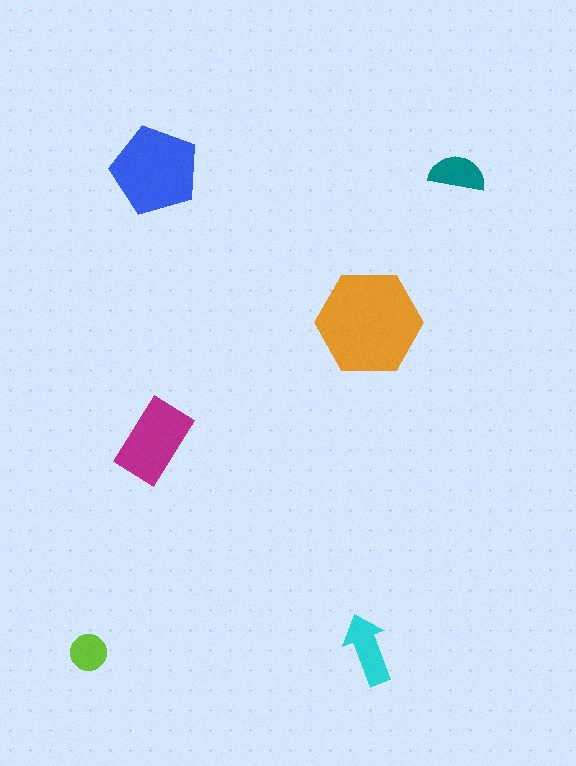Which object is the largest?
The orange hexagon.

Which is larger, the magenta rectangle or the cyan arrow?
The magenta rectangle.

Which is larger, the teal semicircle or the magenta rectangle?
The magenta rectangle.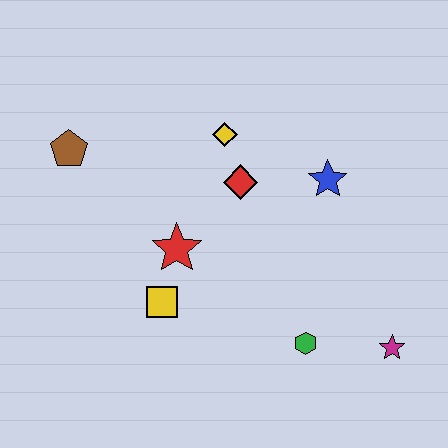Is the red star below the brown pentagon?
Yes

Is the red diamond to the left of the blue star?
Yes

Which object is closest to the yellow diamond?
The red diamond is closest to the yellow diamond.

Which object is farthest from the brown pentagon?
The magenta star is farthest from the brown pentagon.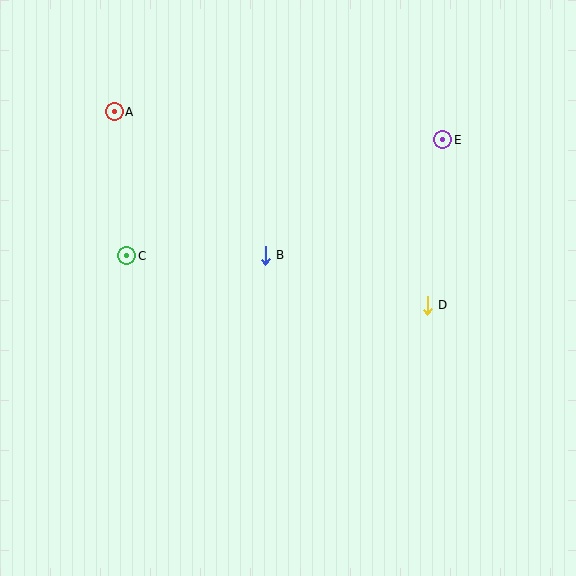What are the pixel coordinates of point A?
Point A is at (114, 112).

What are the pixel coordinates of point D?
Point D is at (427, 305).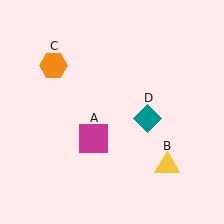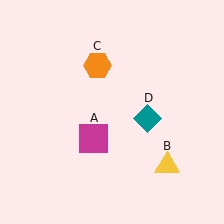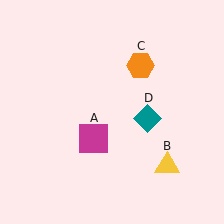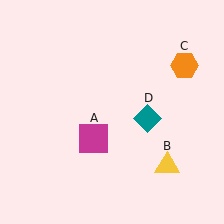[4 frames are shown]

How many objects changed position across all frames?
1 object changed position: orange hexagon (object C).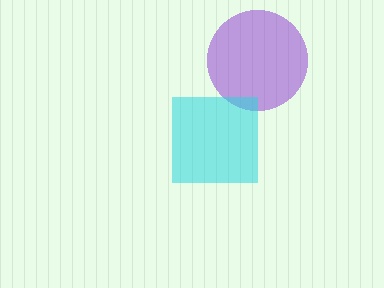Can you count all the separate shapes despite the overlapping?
Yes, there are 2 separate shapes.